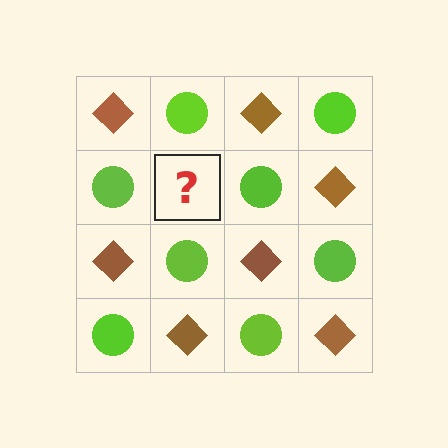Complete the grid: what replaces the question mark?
The question mark should be replaced with a brown diamond.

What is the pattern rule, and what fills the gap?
The rule is that it alternates brown diamond and lime circle in a checkerboard pattern. The gap should be filled with a brown diamond.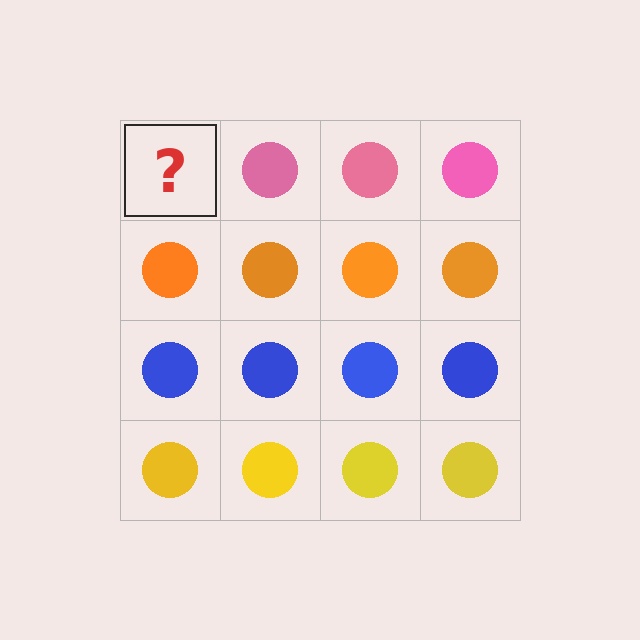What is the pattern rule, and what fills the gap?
The rule is that each row has a consistent color. The gap should be filled with a pink circle.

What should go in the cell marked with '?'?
The missing cell should contain a pink circle.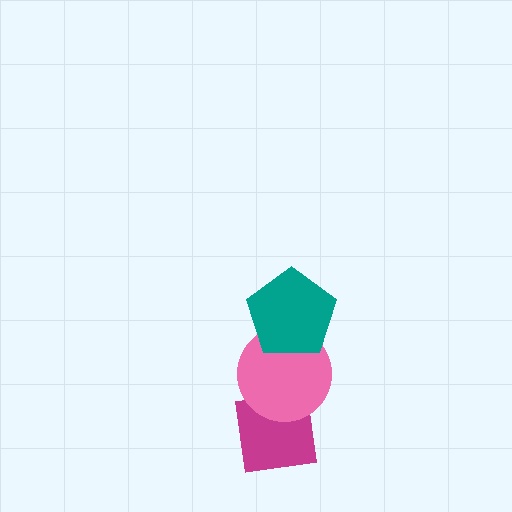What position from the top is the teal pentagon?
The teal pentagon is 1st from the top.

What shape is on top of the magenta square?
The pink circle is on top of the magenta square.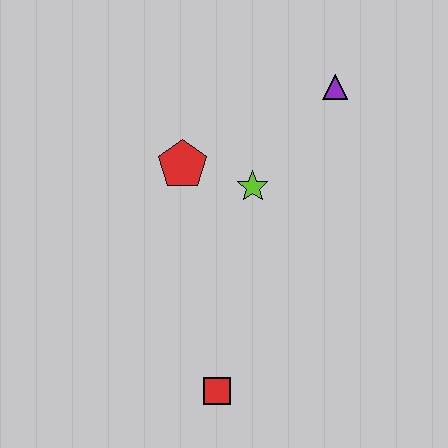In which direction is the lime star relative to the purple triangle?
The lime star is below the purple triangle.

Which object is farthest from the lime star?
The red square is farthest from the lime star.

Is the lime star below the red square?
No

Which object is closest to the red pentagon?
The lime star is closest to the red pentagon.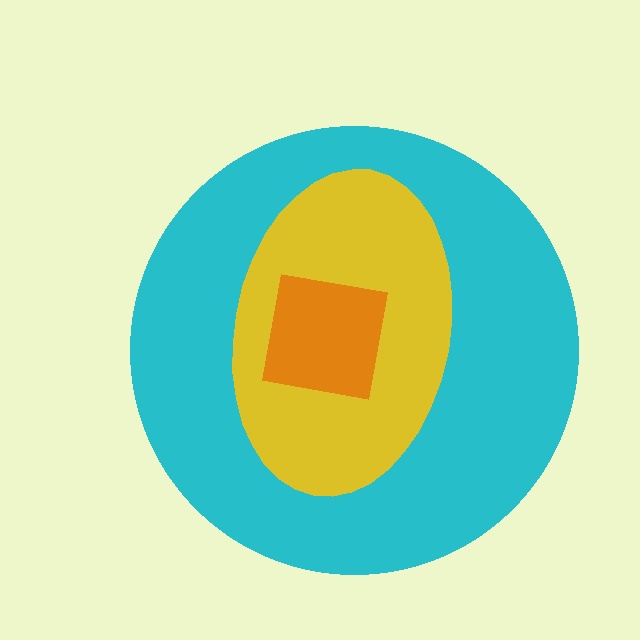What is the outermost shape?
The cyan circle.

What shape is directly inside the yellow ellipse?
The orange square.